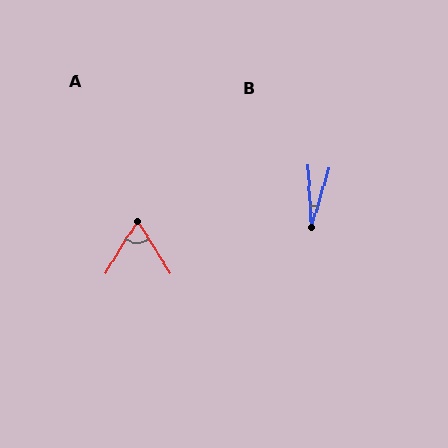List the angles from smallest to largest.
B (20°), A (64°).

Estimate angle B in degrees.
Approximately 20 degrees.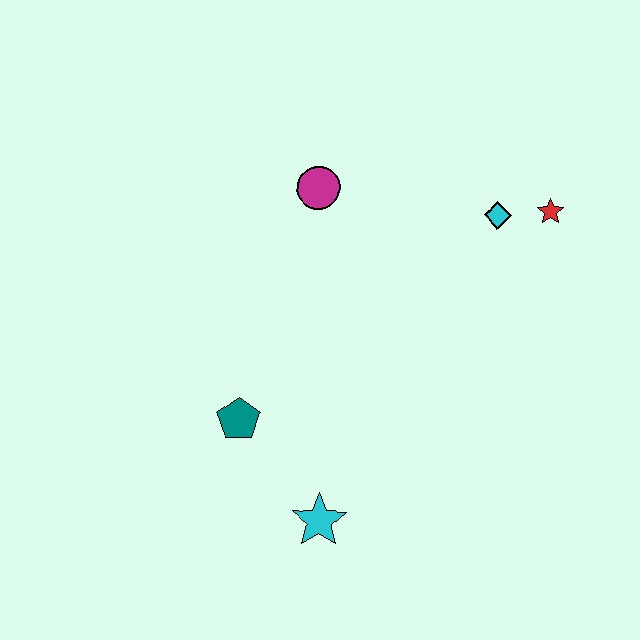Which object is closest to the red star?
The cyan diamond is closest to the red star.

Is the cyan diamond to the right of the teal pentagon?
Yes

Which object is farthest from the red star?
The cyan star is farthest from the red star.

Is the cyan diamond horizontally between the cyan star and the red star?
Yes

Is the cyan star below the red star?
Yes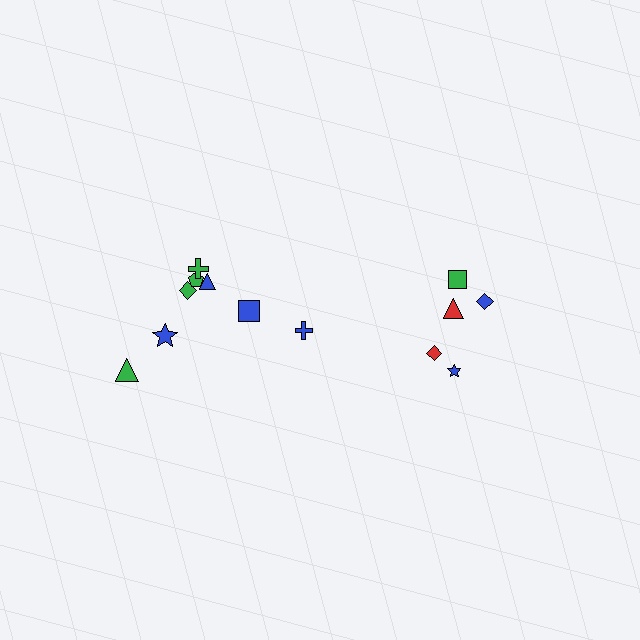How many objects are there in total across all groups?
There are 13 objects.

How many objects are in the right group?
There are 5 objects.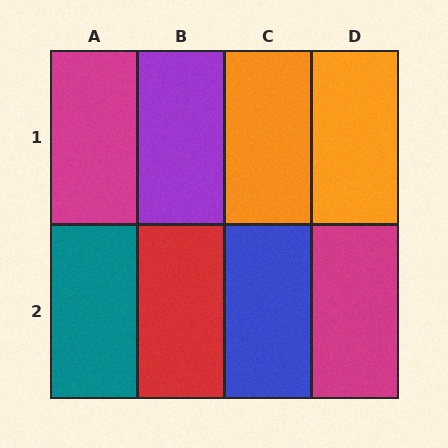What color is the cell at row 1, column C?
Orange.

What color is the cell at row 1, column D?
Orange.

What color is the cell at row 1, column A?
Magenta.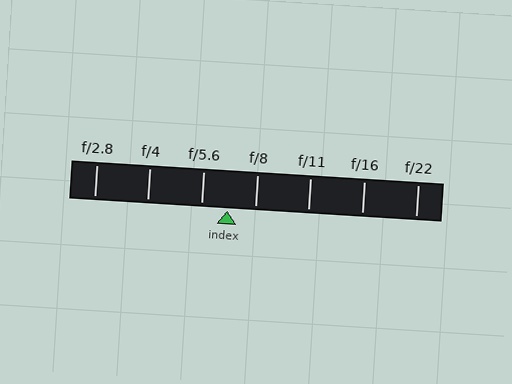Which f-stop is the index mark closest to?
The index mark is closest to f/5.6.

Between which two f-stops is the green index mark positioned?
The index mark is between f/5.6 and f/8.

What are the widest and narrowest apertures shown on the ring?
The widest aperture shown is f/2.8 and the narrowest is f/22.